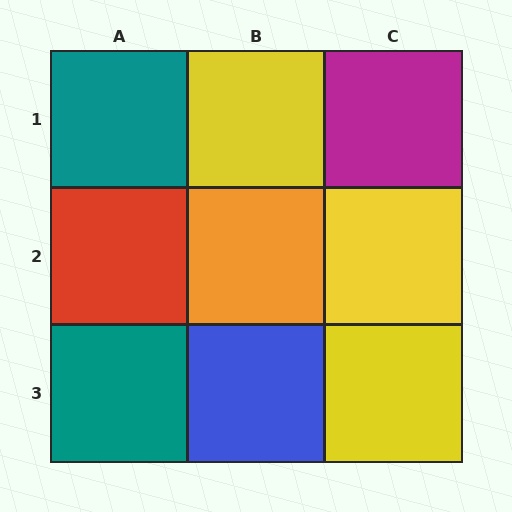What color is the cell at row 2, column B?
Orange.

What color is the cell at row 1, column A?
Teal.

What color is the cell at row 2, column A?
Red.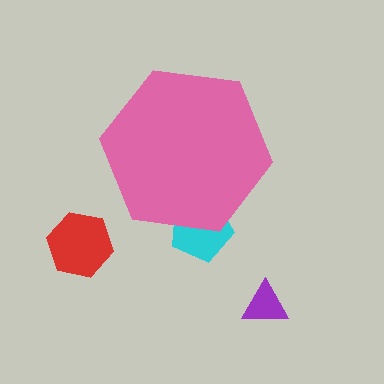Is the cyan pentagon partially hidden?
Yes, the cyan pentagon is partially hidden behind the pink hexagon.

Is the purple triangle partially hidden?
No, the purple triangle is fully visible.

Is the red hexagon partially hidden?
No, the red hexagon is fully visible.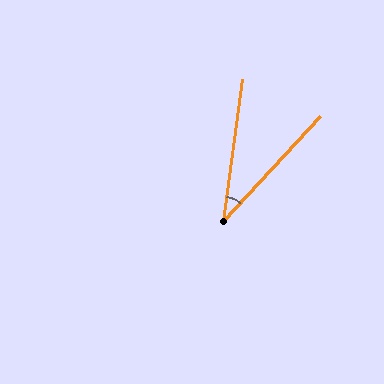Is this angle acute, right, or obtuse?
It is acute.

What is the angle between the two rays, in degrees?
Approximately 35 degrees.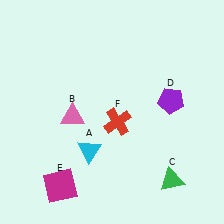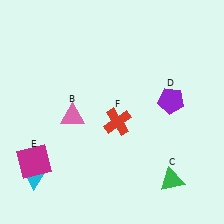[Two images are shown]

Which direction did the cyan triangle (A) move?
The cyan triangle (A) moved left.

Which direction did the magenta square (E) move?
The magenta square (E) moved left.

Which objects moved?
The objects that moved are: the cyan triangle (A), the magenta square (E).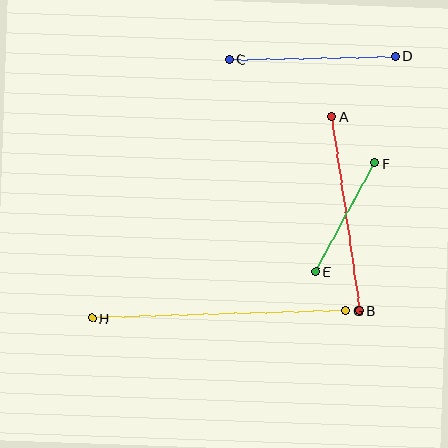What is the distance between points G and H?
The distance is approximately 254 pixels.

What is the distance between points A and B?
The distance is approximately 196 pixels.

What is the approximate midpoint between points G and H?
The midpoint is at approximately (219, 314) pixels.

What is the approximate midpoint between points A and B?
The midpoint is at approximately (345, 213) pixels.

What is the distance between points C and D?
The distance is approximately 166 pixels.